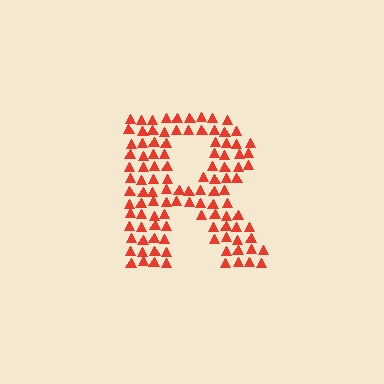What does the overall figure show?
The overall figure shows the letter R.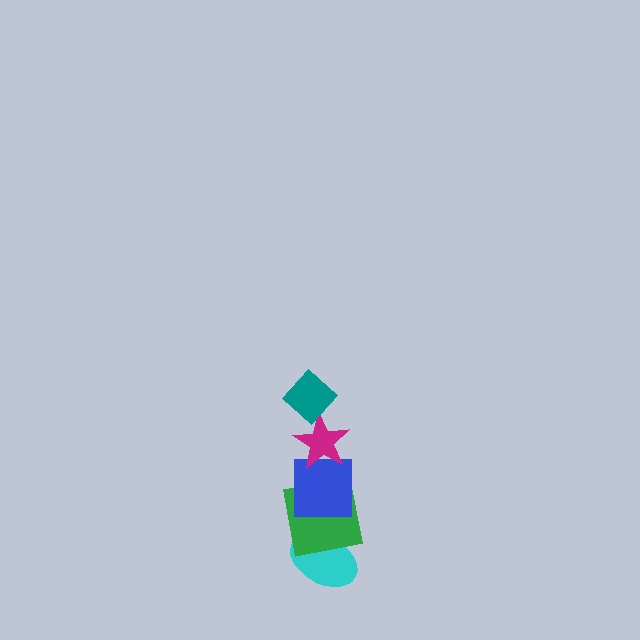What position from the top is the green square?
The green square is 4th from the top.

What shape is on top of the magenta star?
The teal diamond is on top of the magenta star.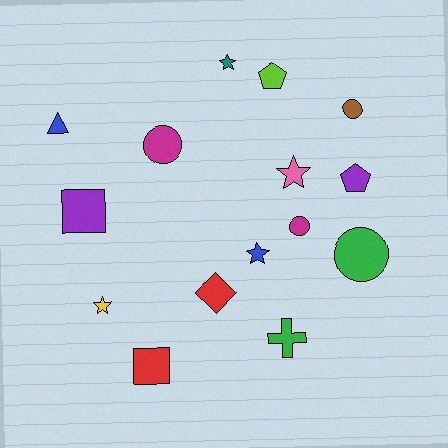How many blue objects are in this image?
There are 2 blue objects.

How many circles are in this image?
There are 4 circles.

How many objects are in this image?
There are 15 objects.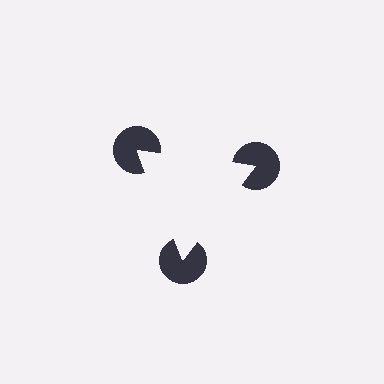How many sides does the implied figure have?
3 sides.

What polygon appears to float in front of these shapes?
An illusory triangle — its edges are inferred from the aligned wedge cuts in the pac-man discs, not physically drawn.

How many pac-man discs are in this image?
There are 3 — one at each vertex of the illusory triangle.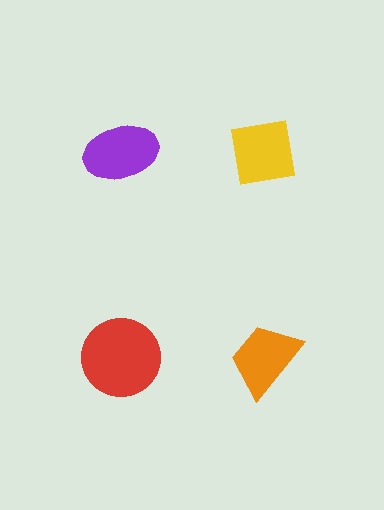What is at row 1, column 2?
A yellow square.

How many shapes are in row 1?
2 shapes.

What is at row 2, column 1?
A red circle.